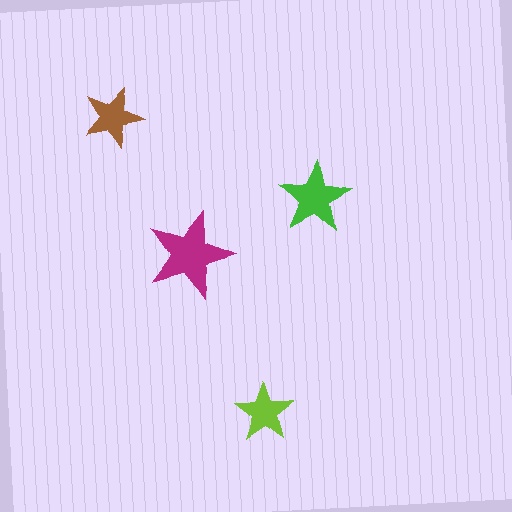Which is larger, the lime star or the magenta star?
The magenta one.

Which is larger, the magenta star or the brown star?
The magenta one.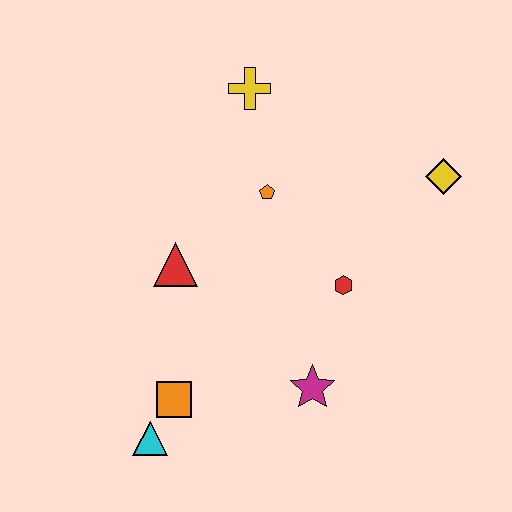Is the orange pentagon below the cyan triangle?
No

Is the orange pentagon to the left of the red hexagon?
Yes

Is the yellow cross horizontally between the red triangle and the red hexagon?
Yes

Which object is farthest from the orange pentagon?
The cyan triangle is farthest from the orange pentagon.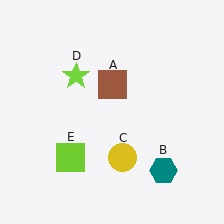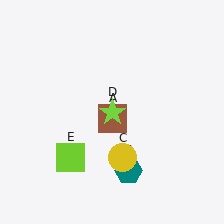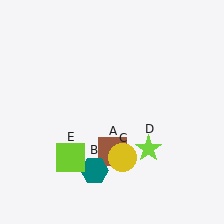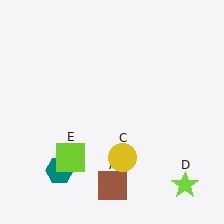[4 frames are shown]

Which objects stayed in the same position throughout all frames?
Yellow circle (object C) and lime square (object E) remained stationary.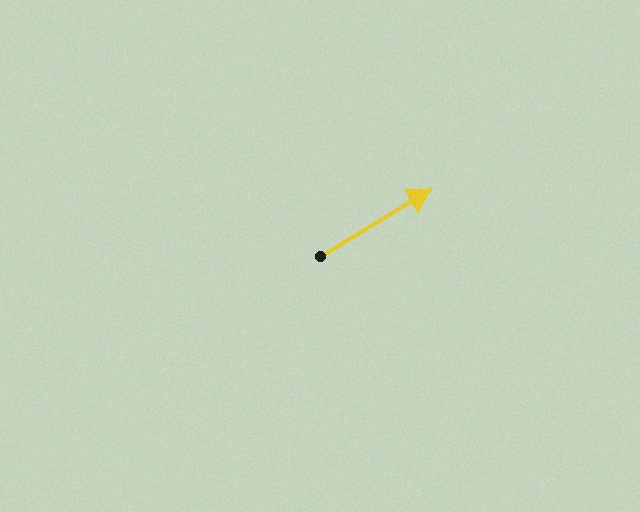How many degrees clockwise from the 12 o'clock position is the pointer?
Approximately 59 degrees.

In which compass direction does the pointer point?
Northeast.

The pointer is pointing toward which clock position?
Roughly 2 o'clock.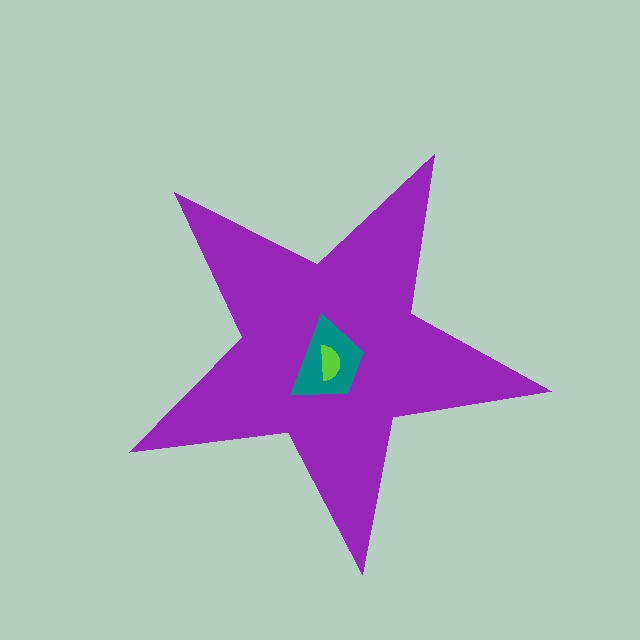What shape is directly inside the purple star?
The teal trapezoid.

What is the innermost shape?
The lime semicircle.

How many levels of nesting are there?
3.